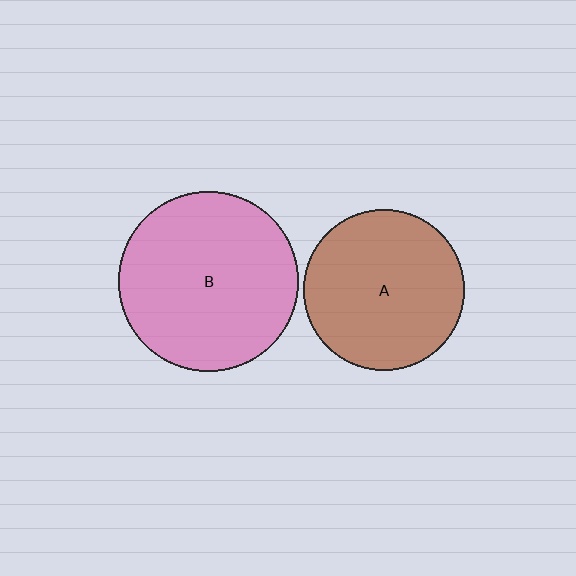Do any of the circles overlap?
No, none of the circles overlap.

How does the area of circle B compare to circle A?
Approximately 1.2 times.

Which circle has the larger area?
Circle B (pink).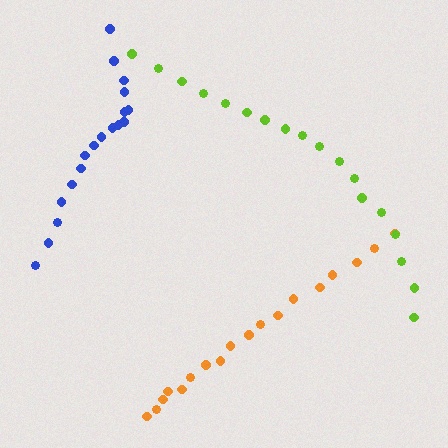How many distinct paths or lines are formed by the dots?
There are 3 distinct paths.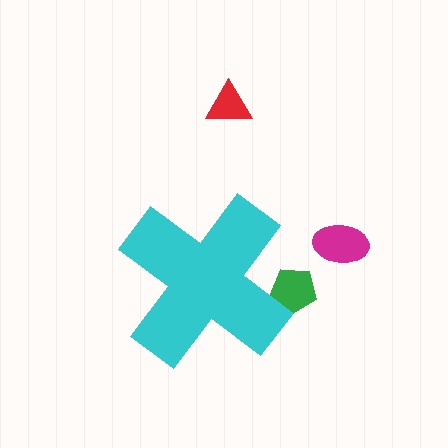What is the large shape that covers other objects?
A cyan cross.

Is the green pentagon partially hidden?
Yes, the green pentagon is partially hidden behind the cyan cross.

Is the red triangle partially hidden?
No, the red triangle is fully visible.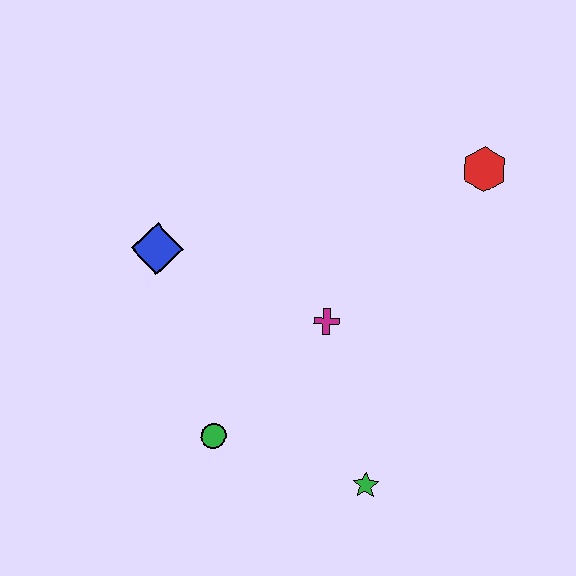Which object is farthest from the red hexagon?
The green circle is farthest from the red hexagon.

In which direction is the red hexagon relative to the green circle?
The red hexagon is above the green circle.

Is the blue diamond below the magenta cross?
No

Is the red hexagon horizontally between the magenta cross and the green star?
No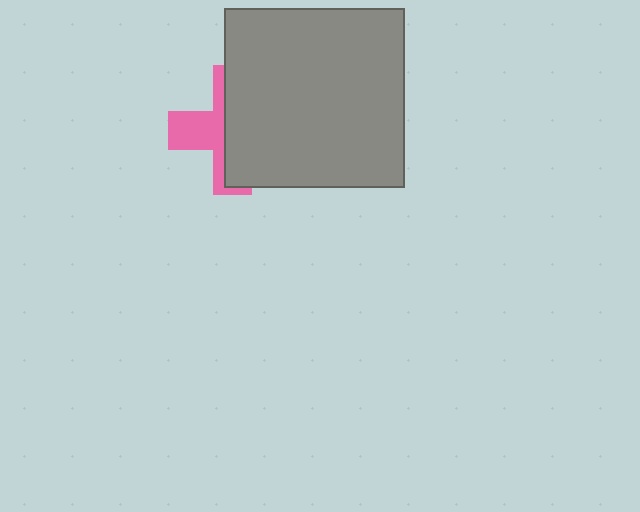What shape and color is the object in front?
The object in front is a gray square.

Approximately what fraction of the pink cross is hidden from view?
Roughly 61% of the pink cross is hidden behind the gray square.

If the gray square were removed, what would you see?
You would see the complete pink cross.